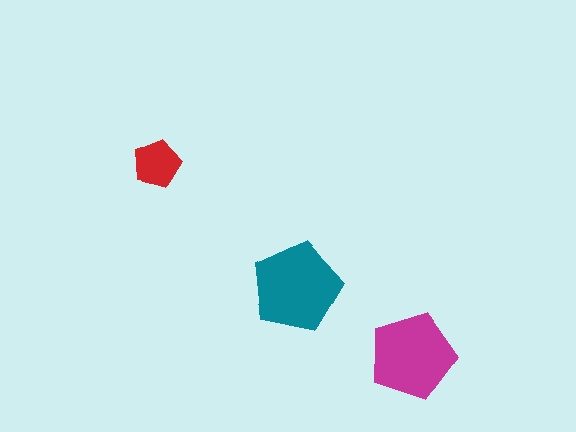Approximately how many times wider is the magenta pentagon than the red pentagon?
About 2 times wider.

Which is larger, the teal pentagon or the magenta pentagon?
The teal one.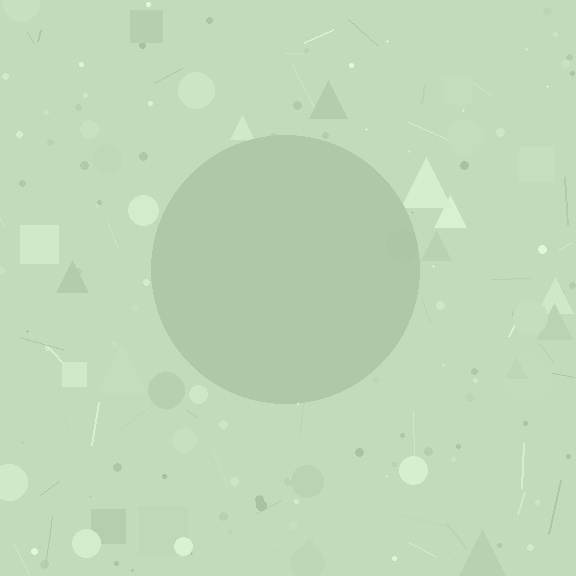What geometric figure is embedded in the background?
A circle is embedded in the background.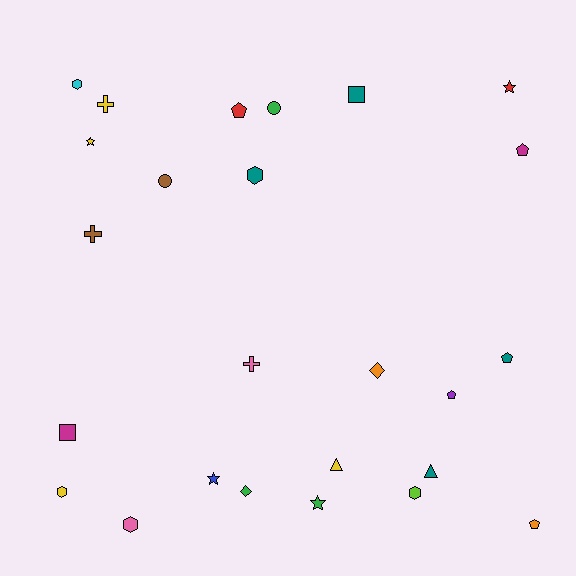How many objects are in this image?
There are 25 objects.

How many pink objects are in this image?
There are 2 pink objects.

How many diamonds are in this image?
There are 2 diamonds.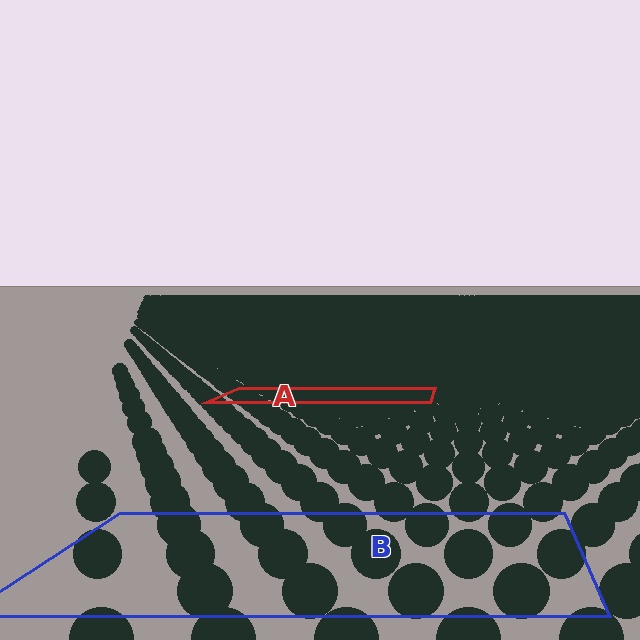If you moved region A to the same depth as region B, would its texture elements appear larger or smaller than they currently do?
They would appear larger. At a closer depth, the same texture elements are projected at a bigger on-screen size.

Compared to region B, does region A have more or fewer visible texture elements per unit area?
Region A has more texture elements per unit area — they are packed more densely because it is farther away.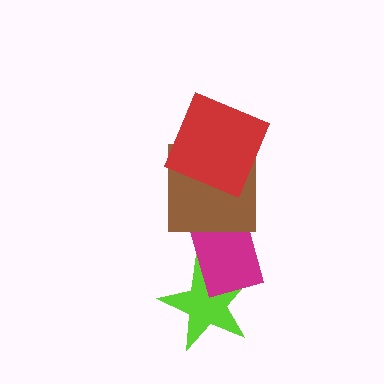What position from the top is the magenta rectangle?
The magenta rectangle is 3rd from the top.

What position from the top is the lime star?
The lime star is 4th from the top.